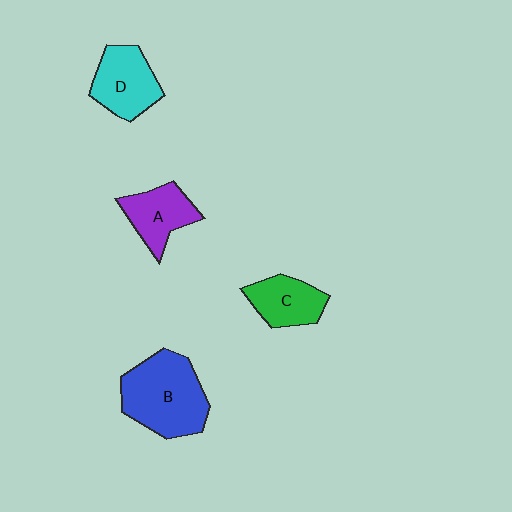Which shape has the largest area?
Shape B (blue).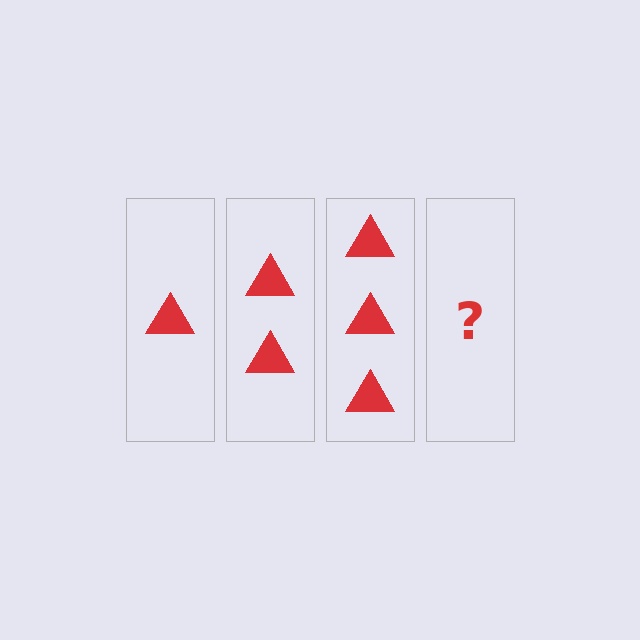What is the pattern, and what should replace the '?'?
The pattern is that each step adds one more triangle. The '?' should be 4 triangles.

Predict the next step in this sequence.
The next step is 4 triangles.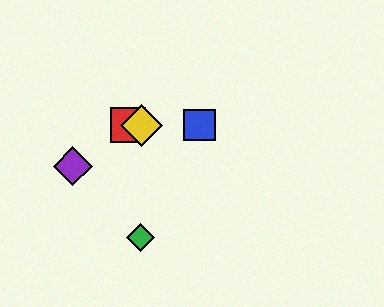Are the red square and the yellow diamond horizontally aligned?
Yes, both are at y≈125.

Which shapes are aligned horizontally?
The red square, the blue square, the yellow diamond are aligned horizontally.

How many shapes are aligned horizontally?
3 shapes (the red square, the blue square, the yellow diamond) are aligned horizontally.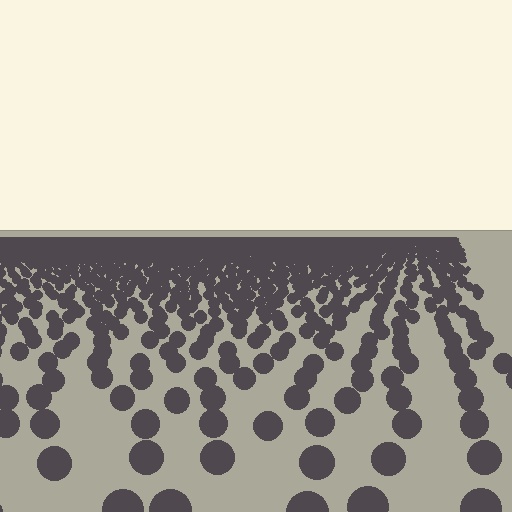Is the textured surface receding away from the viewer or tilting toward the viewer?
The surface is receding away from the viewer. Texture elements get smaller and denser toward the top.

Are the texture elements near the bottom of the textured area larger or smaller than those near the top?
Larger. Near the bottom, elements are closer to the viewer and appear at a bigger on-screen size.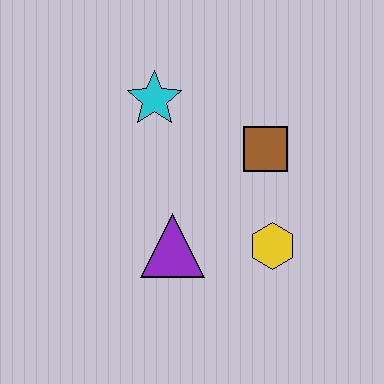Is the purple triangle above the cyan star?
No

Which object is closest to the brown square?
The yellow hexagon is closest to the brown square.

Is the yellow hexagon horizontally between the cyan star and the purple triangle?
No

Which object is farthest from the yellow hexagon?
The cyan star is farthest from the yellow hexagon.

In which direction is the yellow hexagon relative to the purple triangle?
The yellow hexagon is to the right of the purple triangle.